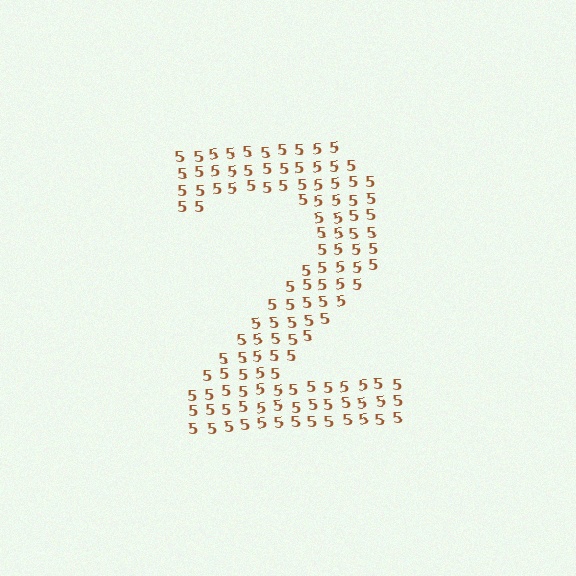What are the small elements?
The small elements are digit 5's.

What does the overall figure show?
The overall figure shows the digit 2.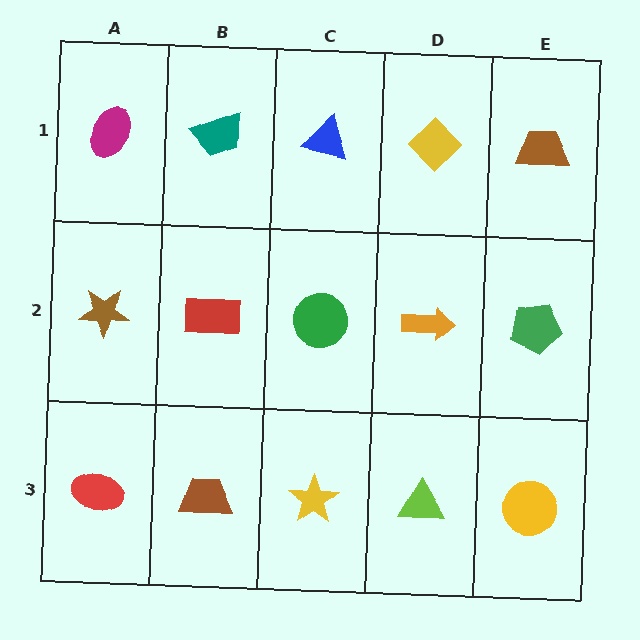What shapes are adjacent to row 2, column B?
A teal trapezoid (row 1, column B), a brown trapezoid (row 3, column B), a brown star (row 2, column A), a green circle (row 2, column C).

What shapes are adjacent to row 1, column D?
An orange arrow (row 2, column D), a blue triangle (row 1, column C), a brown trapezoid (row 1, column E).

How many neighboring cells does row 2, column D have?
4.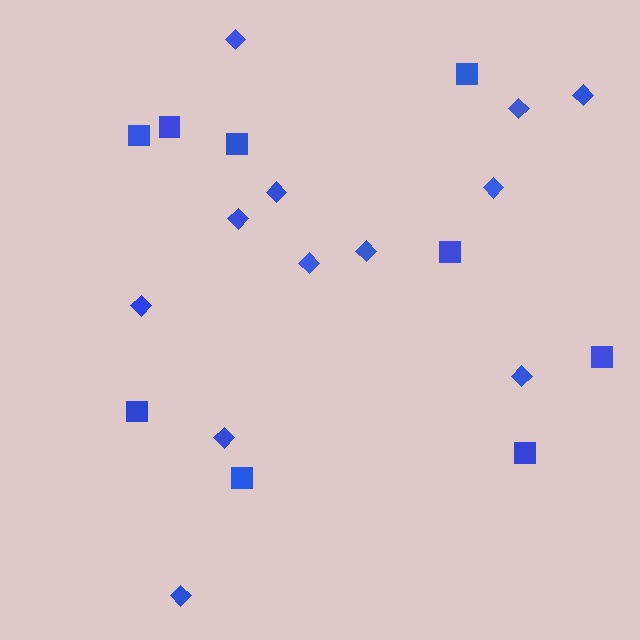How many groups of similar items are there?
There are 2 groups: one group of squares (9) and one group of diamonds (12).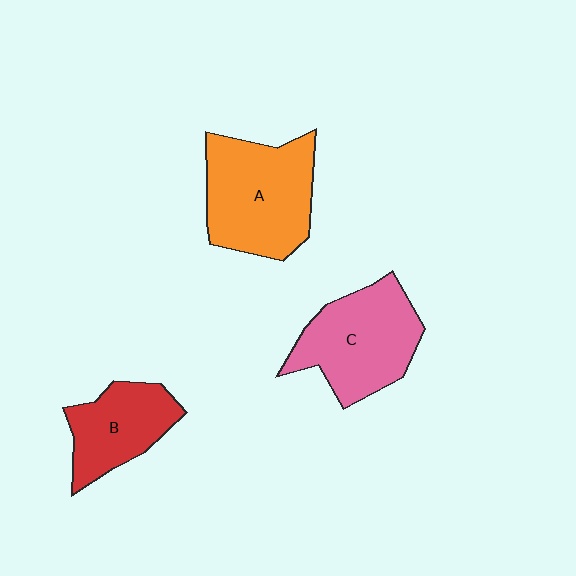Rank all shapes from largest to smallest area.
From largest to smallest: A (orange), C (pink), B (red).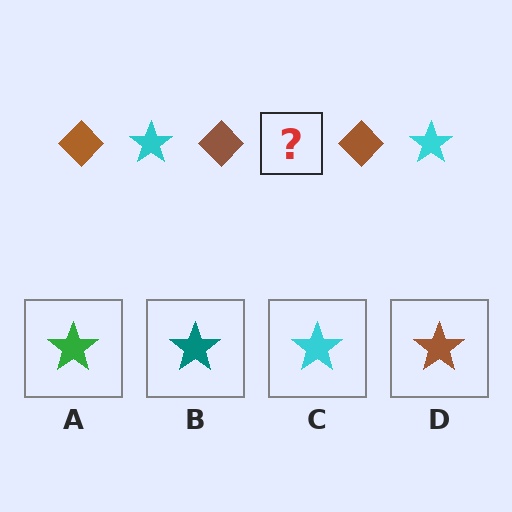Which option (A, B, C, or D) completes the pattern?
C.